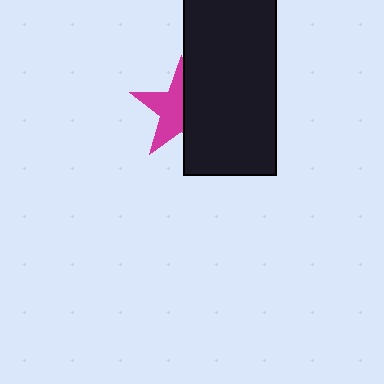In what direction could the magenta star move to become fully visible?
The magenta star could move left. That would shift it out from behind the black rectangle entirely.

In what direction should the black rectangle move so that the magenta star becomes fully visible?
The black rectangle should move right. That is the shortest direction to clear the overlap and leave the magenta star fully visible.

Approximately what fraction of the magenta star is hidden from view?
Roughly 46% of the magenta star is hidden behind the black rectangle.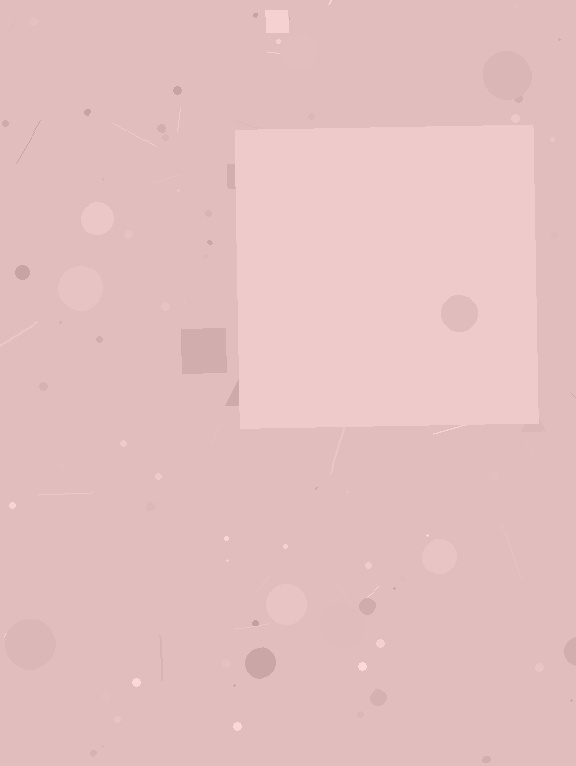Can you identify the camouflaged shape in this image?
The camouflaged shape is a square.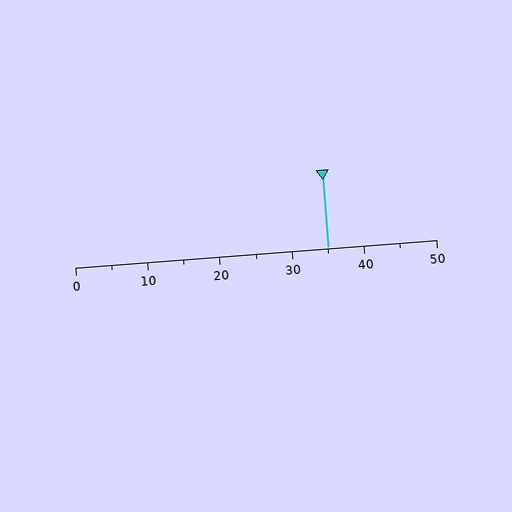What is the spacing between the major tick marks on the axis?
The major ticks are spaced 10 apart.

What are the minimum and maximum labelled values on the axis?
The axis runs from 0 to 50.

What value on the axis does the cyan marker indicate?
The marker indicates approximately 35.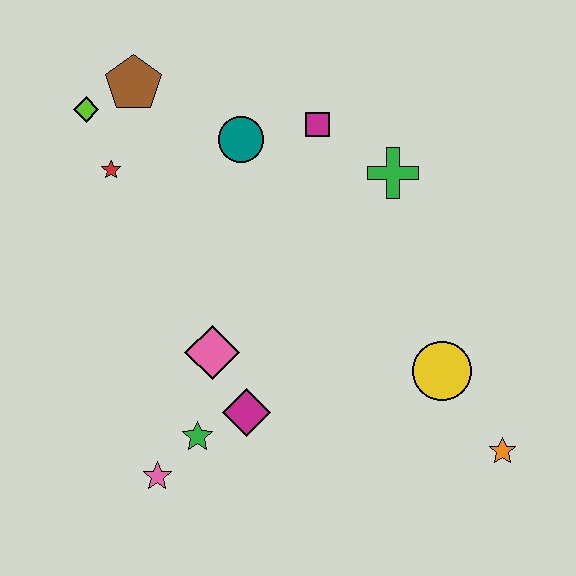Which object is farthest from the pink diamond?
The orange star is farthest from the pink diamond.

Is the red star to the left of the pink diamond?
Yes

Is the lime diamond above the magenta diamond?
Yes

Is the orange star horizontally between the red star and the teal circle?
No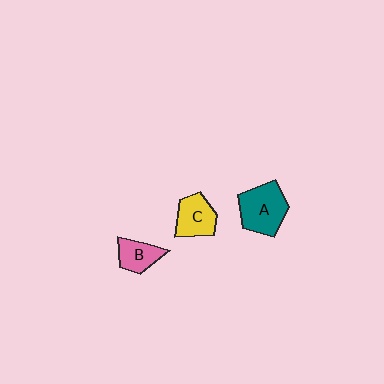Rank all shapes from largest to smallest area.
From largest to smallest: A (teal), C (yellow), B (pink).